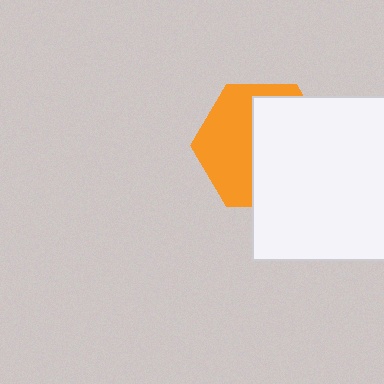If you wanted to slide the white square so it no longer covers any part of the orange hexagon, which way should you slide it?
Slide it right — that is the most direct way to separate the two shapes.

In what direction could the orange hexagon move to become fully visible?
The orange hexagon could move left. That would shift it out from behind the white square entirely.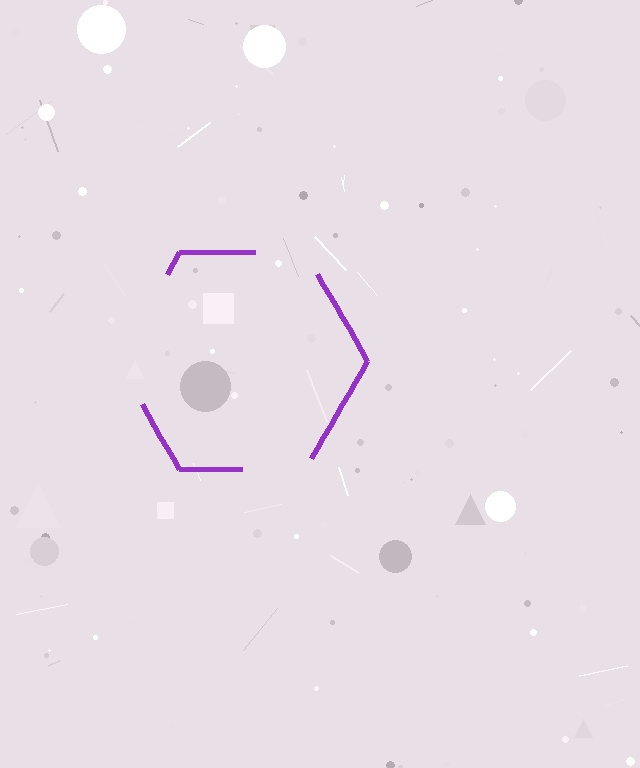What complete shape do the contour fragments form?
The contour fragments form a hexagon.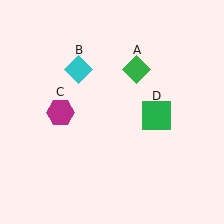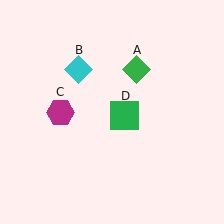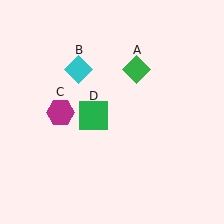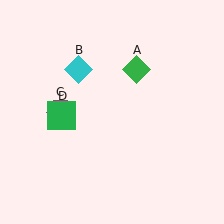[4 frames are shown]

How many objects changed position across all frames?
1 object changed position: green square (object D).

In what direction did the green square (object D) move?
The green square (object D) moved left.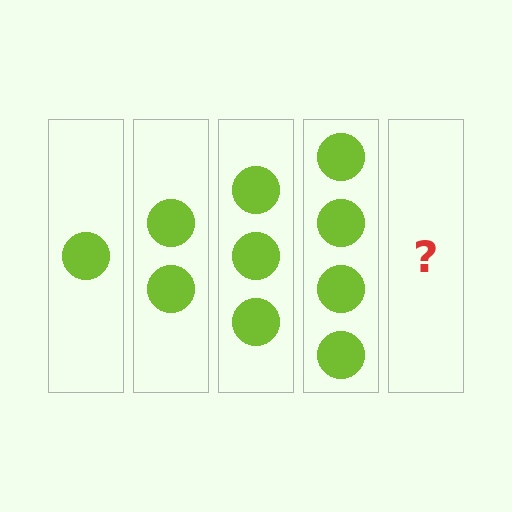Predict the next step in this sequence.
The next step is 5 circles.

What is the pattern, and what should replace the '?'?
The pattern is that each step adds one more circle. The '?' should be 5 circles.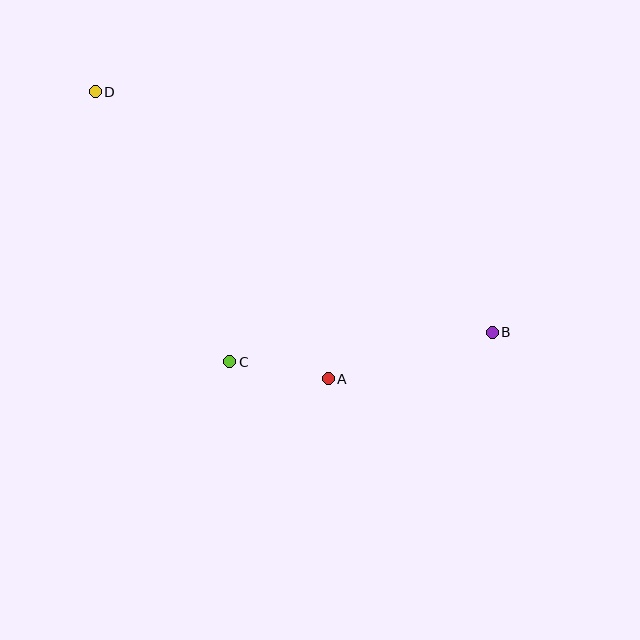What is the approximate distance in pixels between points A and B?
The distance between A and B is approximately 171 pixels.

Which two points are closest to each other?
Points A and C are closest to each other.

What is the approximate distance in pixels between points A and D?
The distance between A and D is approximately 369 pixels.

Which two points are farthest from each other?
Points B and D are farthest from each other.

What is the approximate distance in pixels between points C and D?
The distance between C and D is approximately 301 pixels.